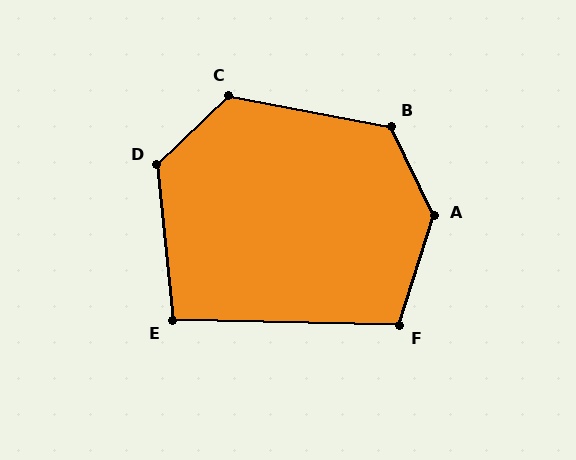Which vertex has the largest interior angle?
A, at approximately 137 degrees.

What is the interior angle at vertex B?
Approximately 126 degrees (obtuse).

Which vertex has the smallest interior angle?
E, at approximately 97 degrees.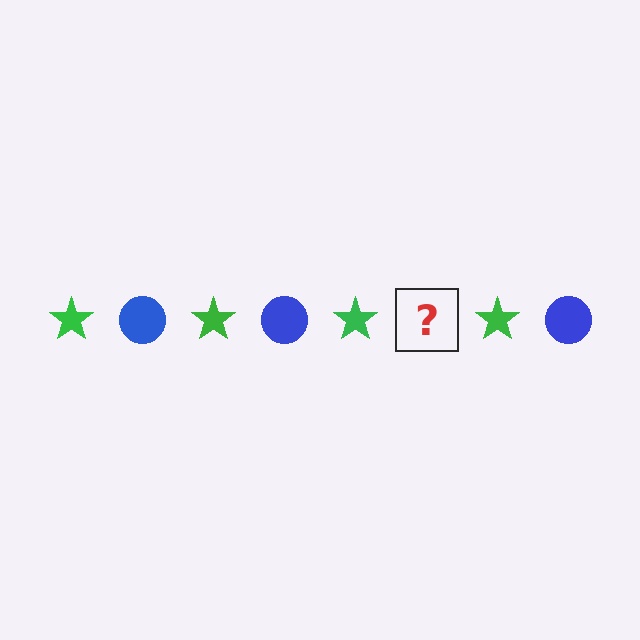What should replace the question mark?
The question mark should be replaced with a blue circle.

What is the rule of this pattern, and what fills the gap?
The rule is that the pattern alternates between green star and blue circle. The gap should be filled with a blue circle.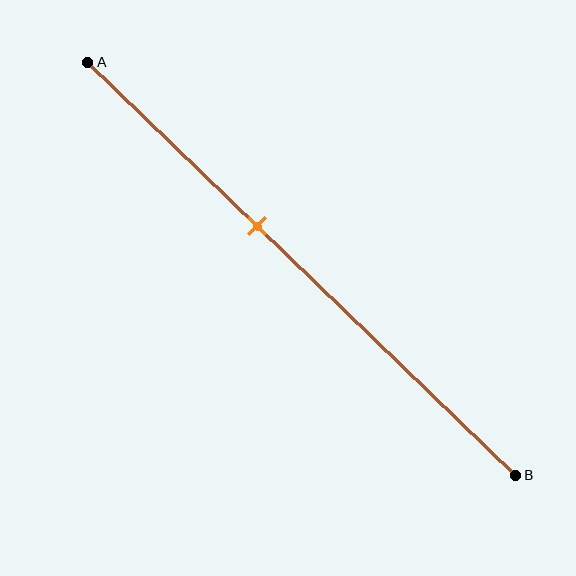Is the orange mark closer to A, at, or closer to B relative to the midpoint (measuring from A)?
The orange mark is closer to point A than the midpoint of segment AB.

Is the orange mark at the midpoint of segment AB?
No, the mark is at about 40% from A, not at the 50% midpoint.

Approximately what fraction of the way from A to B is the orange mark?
The orange mark is approximately 40% of the way from A to B.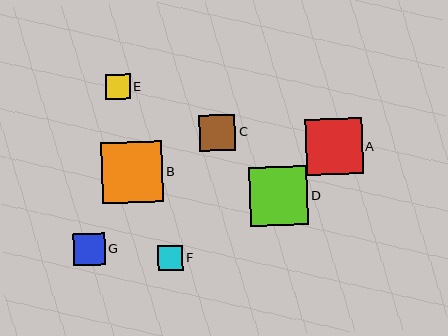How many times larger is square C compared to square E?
Square C is approximately 1.4 times the size of square E.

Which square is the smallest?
Square E is the smallest with a size of approximately 25 pixels.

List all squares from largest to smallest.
From largest to smallest: B, D, A, C, G, F, E.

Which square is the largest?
Square B is the largest with a size of approximately 61 pixels.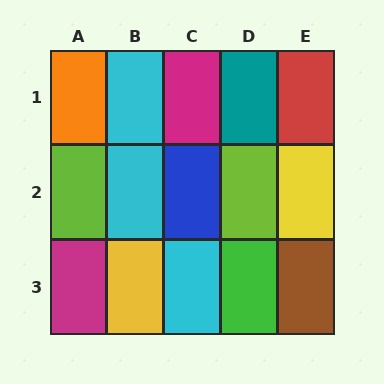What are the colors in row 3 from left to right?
Magenta, yellow, cyan, green, brown.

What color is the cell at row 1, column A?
Orange.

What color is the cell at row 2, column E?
Yellow.